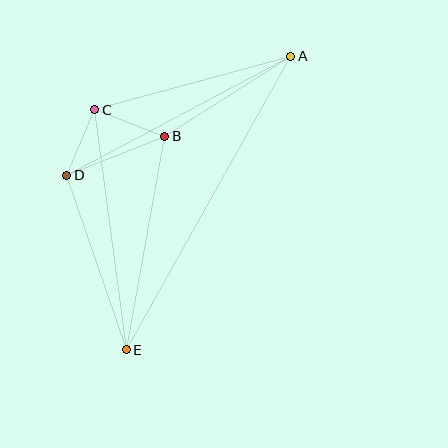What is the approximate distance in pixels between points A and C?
The distance between A and C is approximately 203 pixels.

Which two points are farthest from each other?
Points A and E are farthest from each other.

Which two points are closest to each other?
Points C and D are closest to each other.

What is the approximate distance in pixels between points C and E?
The distance between C and E is approximately 242 pixels.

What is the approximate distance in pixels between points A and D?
The distance between A and D is approximately 254 pixels.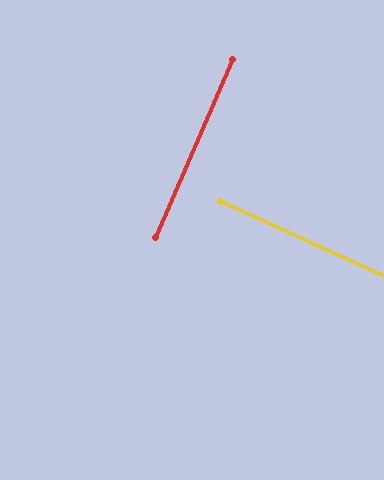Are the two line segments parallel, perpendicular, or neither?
Perpendicular — they meet at approximately 89°.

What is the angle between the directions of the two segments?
Approximately 89 degrees.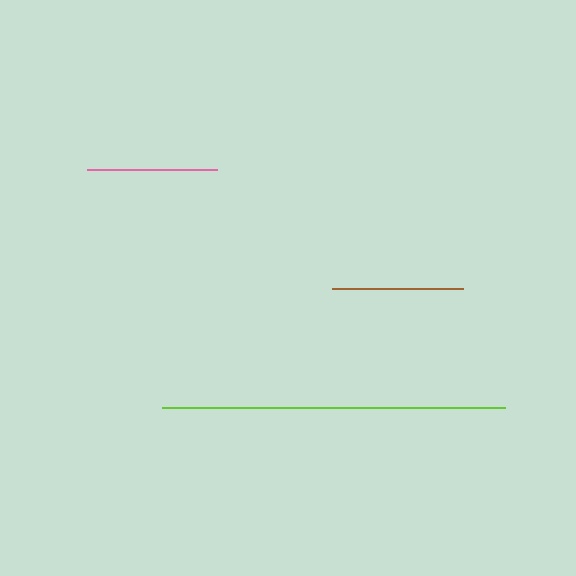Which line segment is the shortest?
The pink line is the shortest at approximately 131 pixels.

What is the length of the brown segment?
The brown segment is approximately 131 pixels long.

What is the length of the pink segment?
The pink segment is approximately 131 pixels long.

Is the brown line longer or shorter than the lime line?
The lime line is longer than the brown line.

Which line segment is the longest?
The lime line is the longest at approximately 343 pixels.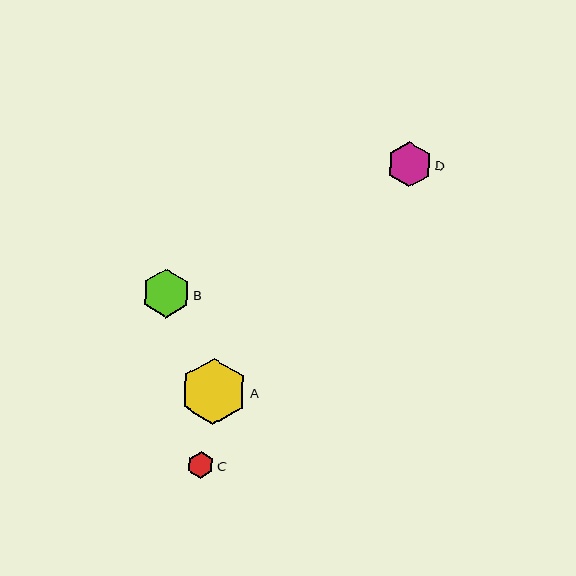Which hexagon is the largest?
Hexagon A is the largest with a size of approximately 66 pixels.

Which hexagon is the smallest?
Hexagon C is the smallest with a size of approximately 27 pixels.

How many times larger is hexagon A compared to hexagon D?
Hexagon A is approximately 1.5 times the size of hexagon D.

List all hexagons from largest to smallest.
From largest to smallest: A, B, D, C.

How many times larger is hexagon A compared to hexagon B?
Hexagon A is approximately 1.4 times the size of hexagon B.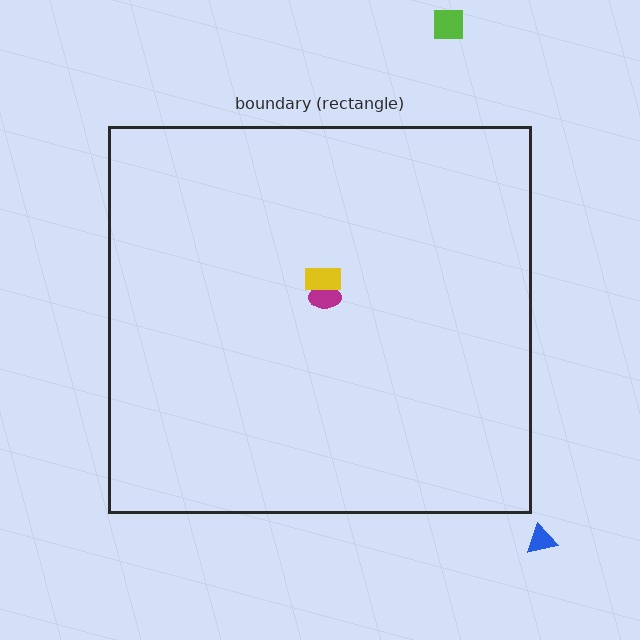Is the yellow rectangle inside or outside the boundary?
Inside.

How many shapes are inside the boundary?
2 inside, 2 outside.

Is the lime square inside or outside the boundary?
Outside.